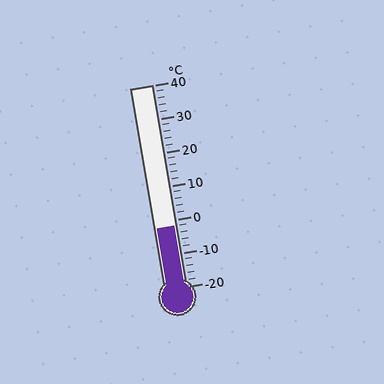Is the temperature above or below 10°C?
The temperature is below 10°C.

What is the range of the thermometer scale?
The thermometer scale ranges from -20°C to 40°C.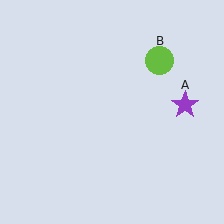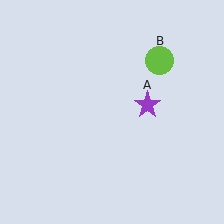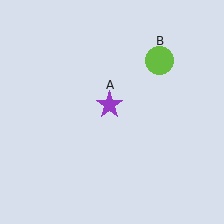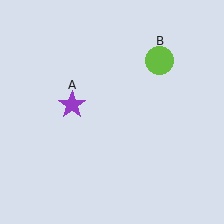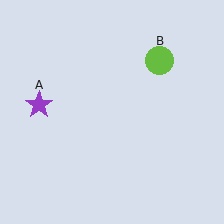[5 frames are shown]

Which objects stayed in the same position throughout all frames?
Lime circle (object B) remained stationary.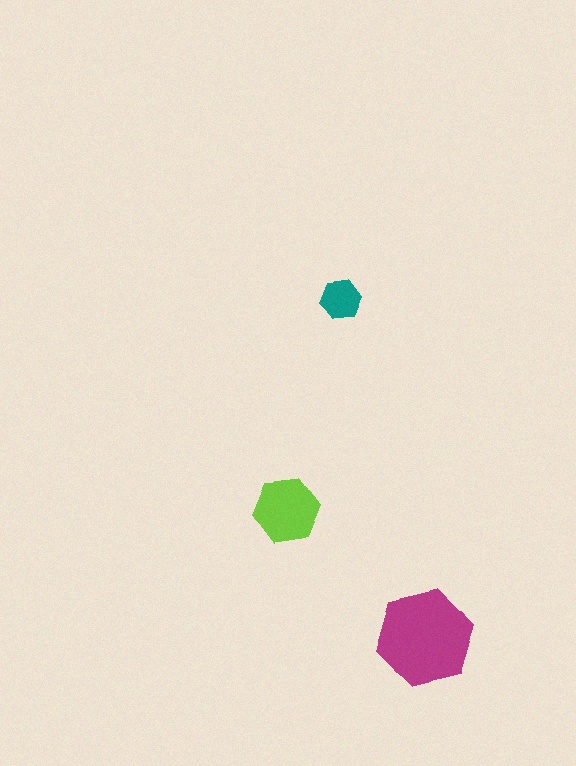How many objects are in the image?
There are 3 objects in the image.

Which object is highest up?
The teal hexagon is topmost.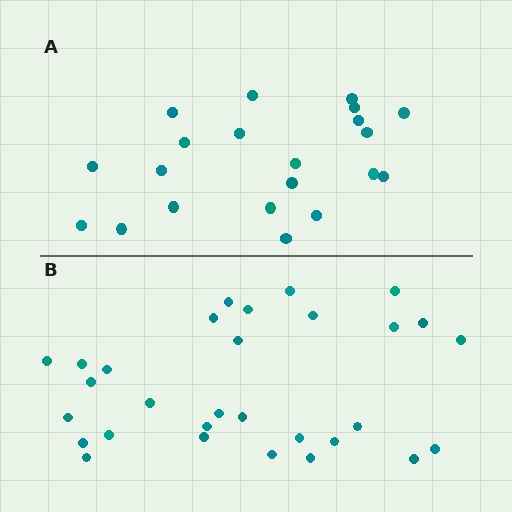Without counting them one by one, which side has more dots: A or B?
Region B (the bottom region) has more dots.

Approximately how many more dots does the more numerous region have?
Region B has roughly 8 or so more dots than region A.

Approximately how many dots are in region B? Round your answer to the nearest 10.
About 30 dots.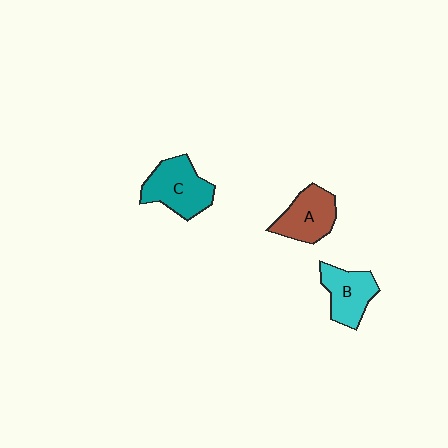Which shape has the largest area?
Shape C (teal).